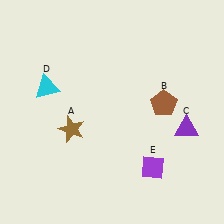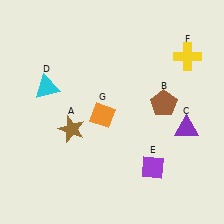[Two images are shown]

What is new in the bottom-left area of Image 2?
An orange diamond (G) was added in the bottom-left area of Image 2.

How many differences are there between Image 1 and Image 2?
There are 2 differences between the two images.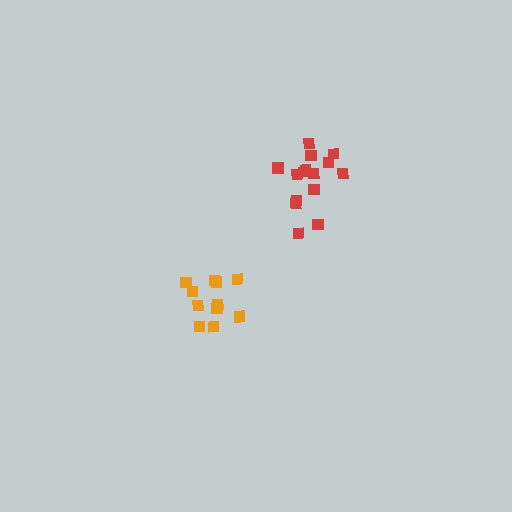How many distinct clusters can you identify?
There are 2 distinct clusters.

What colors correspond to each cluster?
The clusters are colored: red, orange.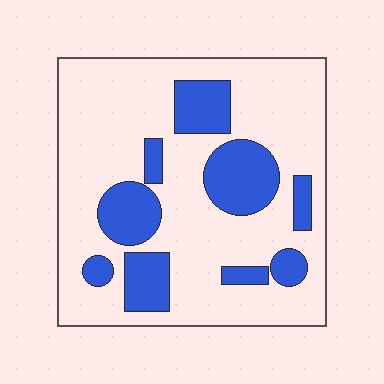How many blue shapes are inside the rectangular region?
9.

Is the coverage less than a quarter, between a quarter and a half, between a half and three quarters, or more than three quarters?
Between a quarter and a half.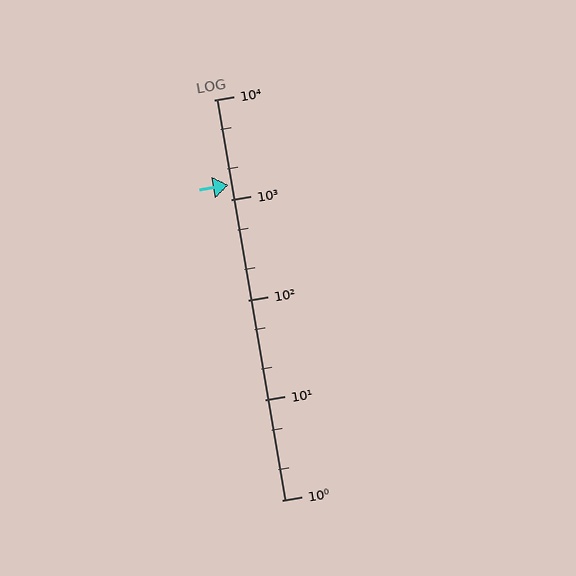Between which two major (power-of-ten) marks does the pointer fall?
The pointer is between 1000 and 10000.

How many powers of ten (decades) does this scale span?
The scale spans 4 decades, from 1 to 10000.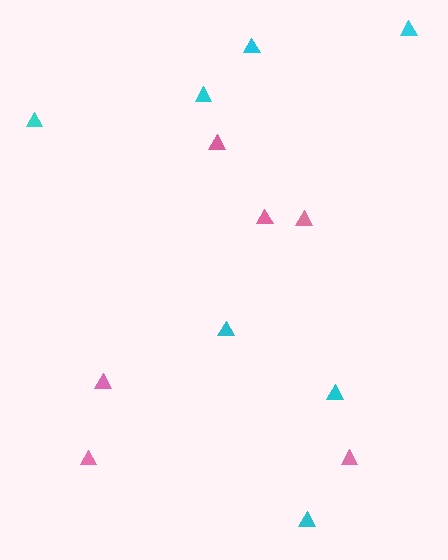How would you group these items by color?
There are 2 groups: one group of cyan triangles (7) and one group of pink triangles (6).